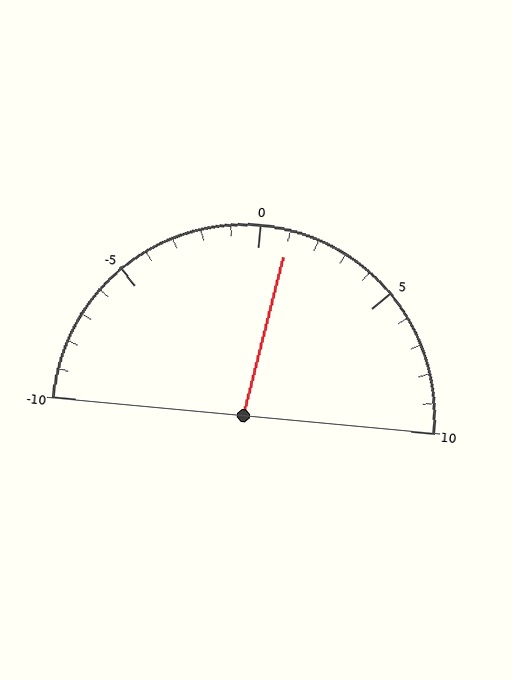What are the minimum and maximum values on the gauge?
The gauge ranges from -10 to 10.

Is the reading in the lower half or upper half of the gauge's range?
The reading is in the upper half of the range (-10 to 10).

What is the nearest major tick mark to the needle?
The nearest major tick mark is 0.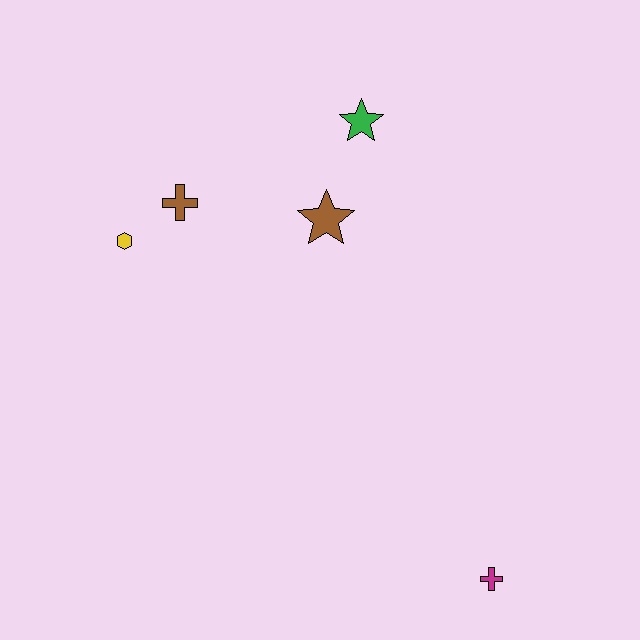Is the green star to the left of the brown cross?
No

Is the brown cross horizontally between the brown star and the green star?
No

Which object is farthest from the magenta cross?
The yellow hexagon is farthest from the magenta cross.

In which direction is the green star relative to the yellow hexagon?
The green star is to the right of the yellow hexagon.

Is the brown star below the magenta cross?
No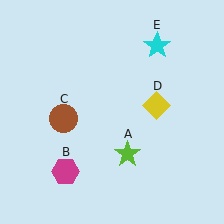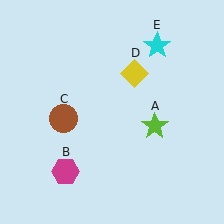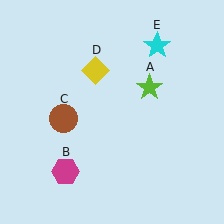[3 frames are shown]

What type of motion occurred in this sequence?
The lime star (object A), yellow diamond (object D) rotated counterclockwise around the center of the scene.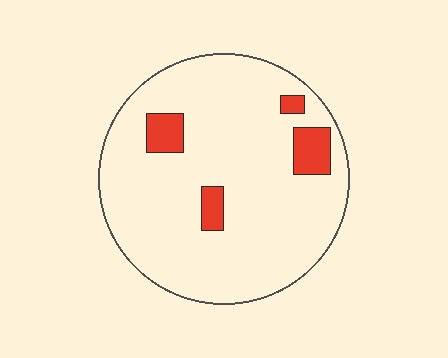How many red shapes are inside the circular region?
4.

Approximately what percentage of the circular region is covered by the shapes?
Approximately 10%.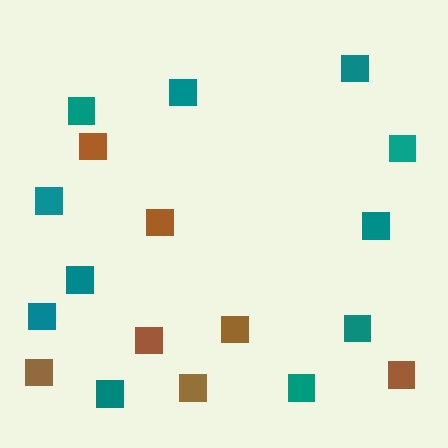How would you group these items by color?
There are 2 groups: one group of brown squares (7) and one group of teal squares (11).